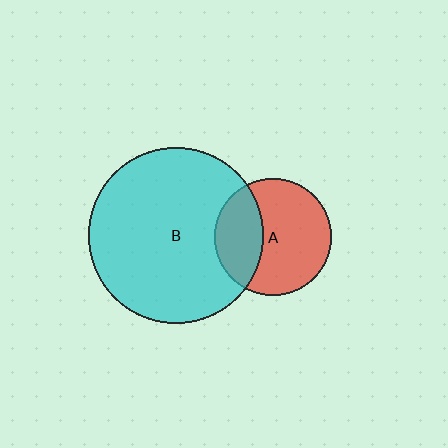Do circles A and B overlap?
Yes.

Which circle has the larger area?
Circle B (cyan).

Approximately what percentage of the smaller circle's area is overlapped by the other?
Approximately 35%.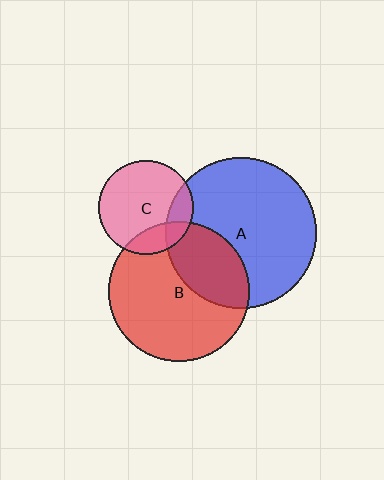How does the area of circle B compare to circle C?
Approximately 2.2 times.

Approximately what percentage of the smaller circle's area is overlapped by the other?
Approximately 15%.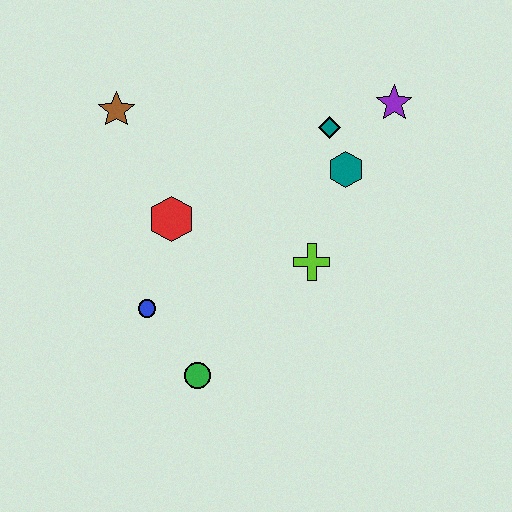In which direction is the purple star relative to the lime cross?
The purple star is above the lime cross.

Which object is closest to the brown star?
The red hexagon is closest to the brown star.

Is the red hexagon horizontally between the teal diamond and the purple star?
No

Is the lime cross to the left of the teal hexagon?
Yes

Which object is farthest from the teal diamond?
The green circle is farthest from the teal diamond.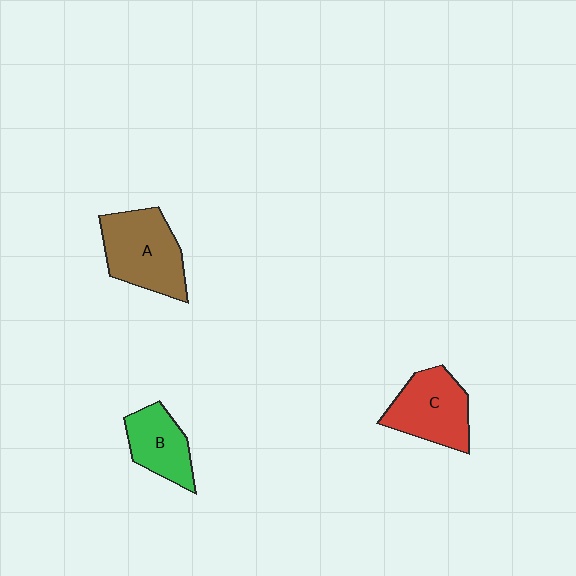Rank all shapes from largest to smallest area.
From largest to smallest: A (brown), C (red), B (green).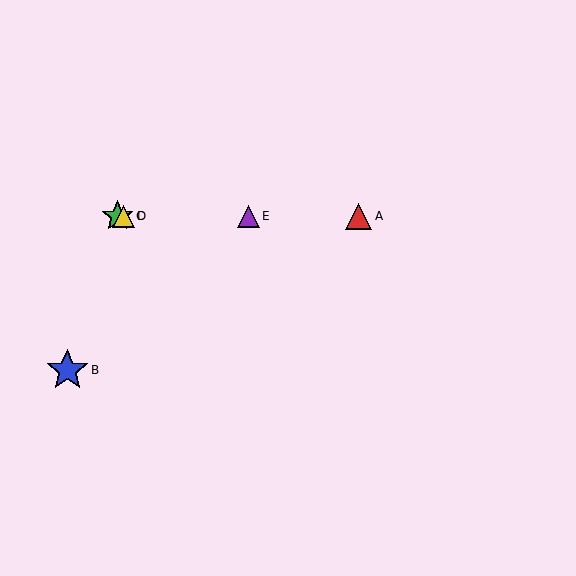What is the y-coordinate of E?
Object E is at y≈216.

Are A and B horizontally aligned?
No, A is at y≈216 and B is at y≈370.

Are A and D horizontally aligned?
Yes, both are at y≈216.